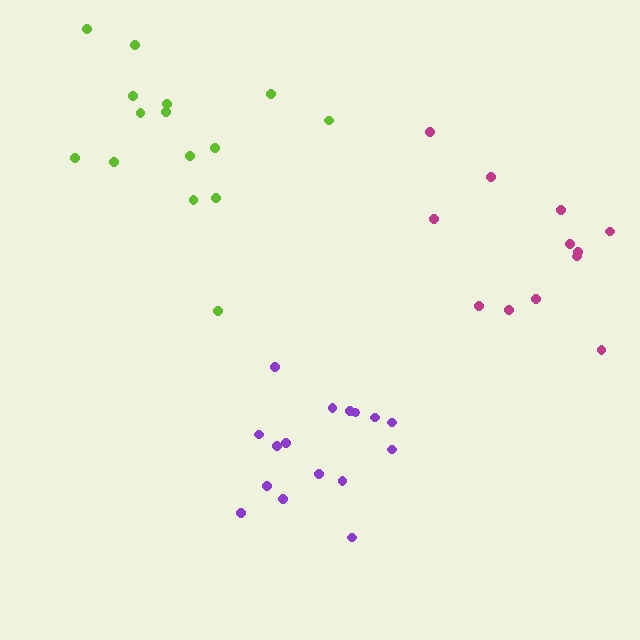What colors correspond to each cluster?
The clusters are colored: magenta, purple, lime.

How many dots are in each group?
Group 1: 12 dots, Group 2: 16 dots, Group 3: 15 dots (43 total).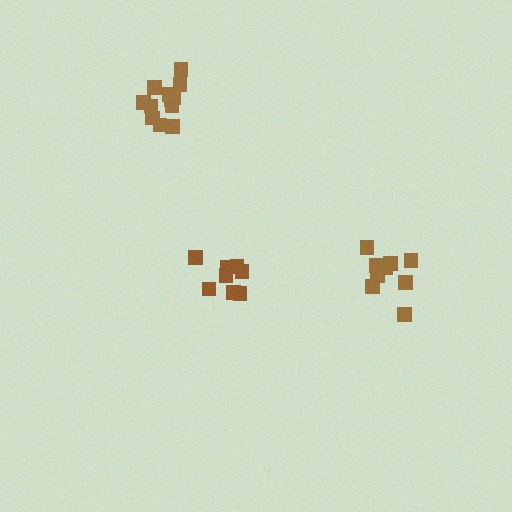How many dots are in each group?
Group 1: 8 dots, Group 2: 12 dots, Group 3: 9 dots (29 total).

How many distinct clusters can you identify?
There are 3 distinct clusters.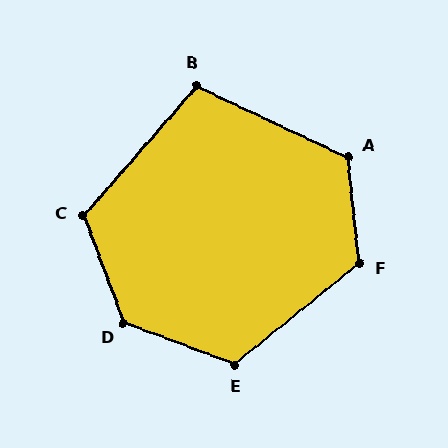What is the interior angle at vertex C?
Approximately 118 degrees (obtuse).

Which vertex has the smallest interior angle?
B, at approximately 106 degrees.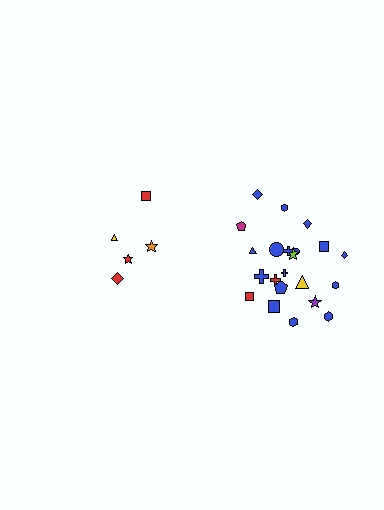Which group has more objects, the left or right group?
The right group.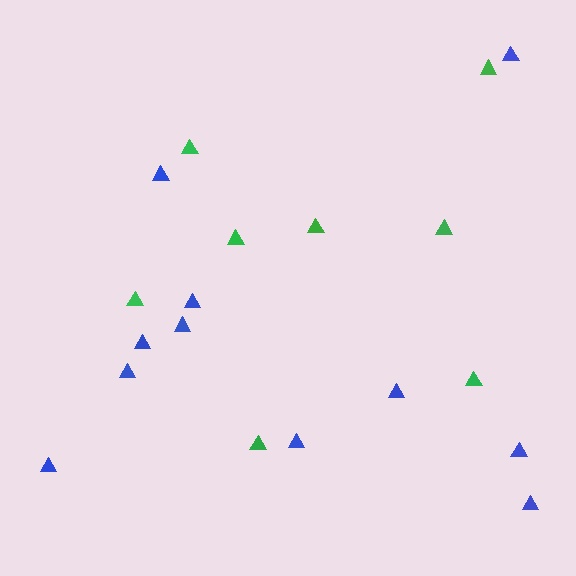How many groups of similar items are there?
There are 2 groups: one group of blue triangles (11) and one group of green triangles (8).